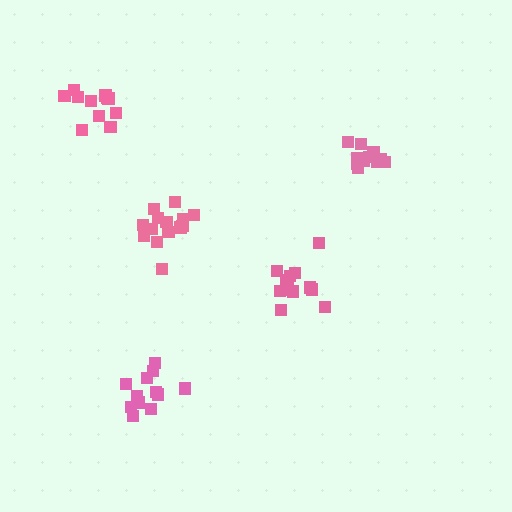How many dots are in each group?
Group 1: 13 dots, Group 2: 12 dots, Group 3: 14 dots, Group 4: 12 dots, Group 5: 11 dots (62 total).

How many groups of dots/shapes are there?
There are 5 groups.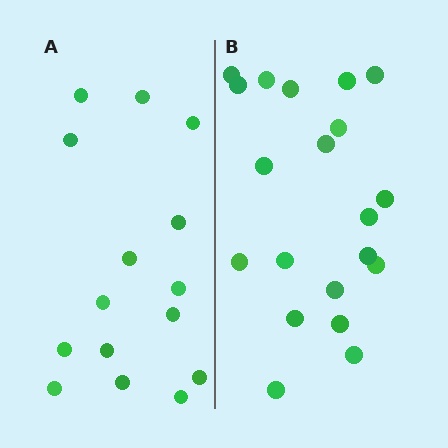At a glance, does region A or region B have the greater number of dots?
Region B (the right region) has more dots.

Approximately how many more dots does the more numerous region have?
Region B has about 5 more dots than region A.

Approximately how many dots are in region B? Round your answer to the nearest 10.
About 20 dots.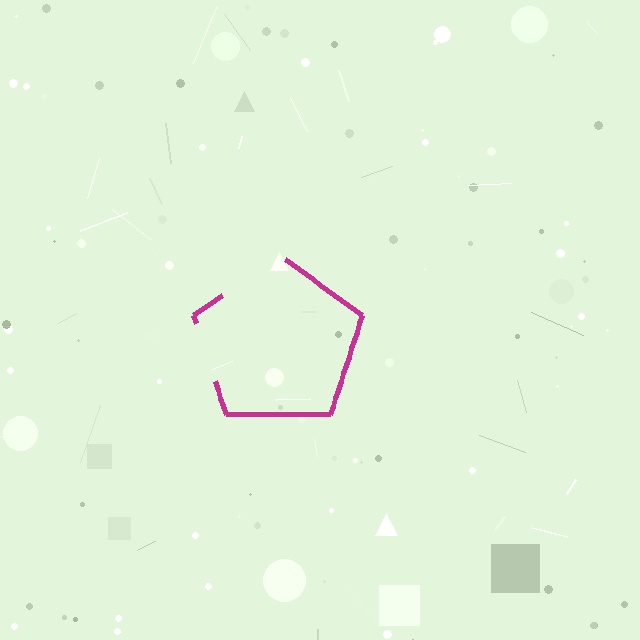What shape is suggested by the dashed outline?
The dashed outline suggests a pentagon.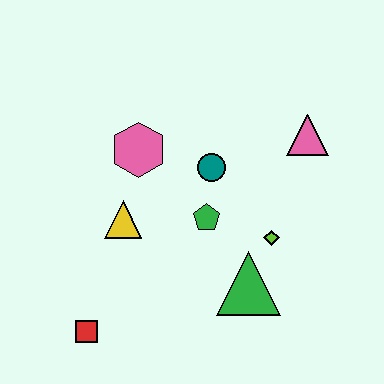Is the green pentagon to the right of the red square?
Yes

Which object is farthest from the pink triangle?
The red square is farthest from the pink triangle.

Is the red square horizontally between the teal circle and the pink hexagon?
No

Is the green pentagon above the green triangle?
Yes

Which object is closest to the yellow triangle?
The pink hexagon is closest to the yellow triangle.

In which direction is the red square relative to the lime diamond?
The red square is to the left of the lime diamond.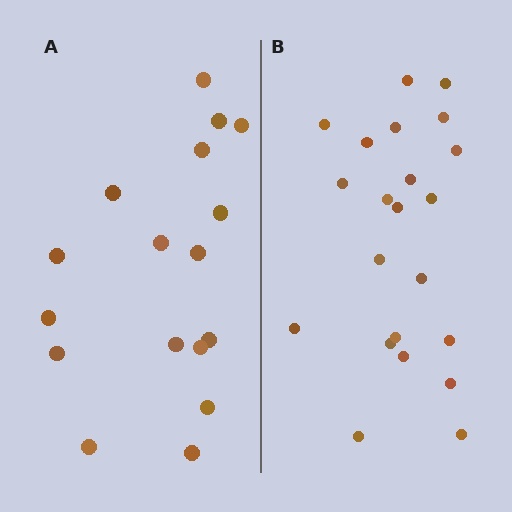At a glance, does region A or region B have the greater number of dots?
Region B (the right region) has more dots.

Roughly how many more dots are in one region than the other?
Region B has about 5 more dots than region A.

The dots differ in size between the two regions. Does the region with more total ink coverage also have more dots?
No. Region A has more total ink coverage because its dots are larger, but region B actually contains more individual dots. Total area can be misleading — the number of items is what matters here.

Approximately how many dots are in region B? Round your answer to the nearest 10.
About 20 dots. (The exact count is 22, which rounds to 20.)